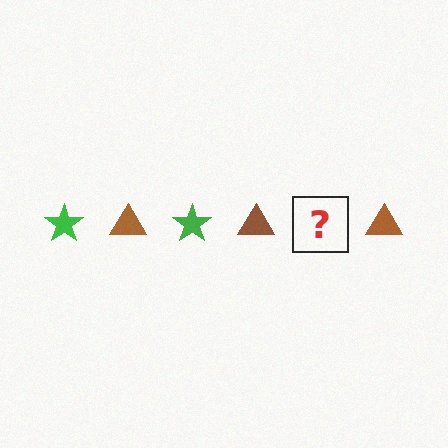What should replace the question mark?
The question mark should be replaced with a green star.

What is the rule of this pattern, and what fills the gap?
The rule is that the pattern alternates between green star and brown triangle. The gap should be filled with a green star.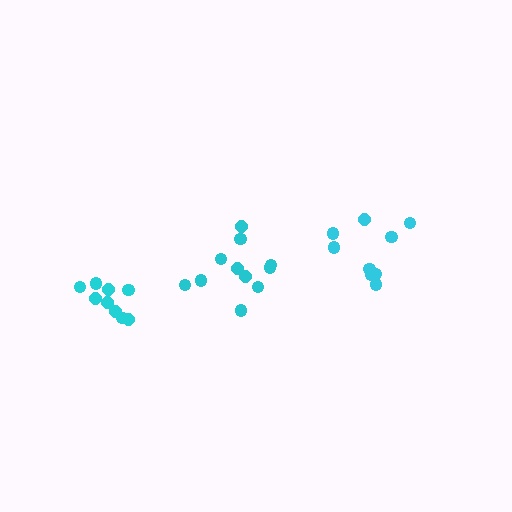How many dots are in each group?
Group 1: 9 dots, Group 2: 11 dots, Group 3: 9 dots (29 total).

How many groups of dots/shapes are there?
There are 3 groups.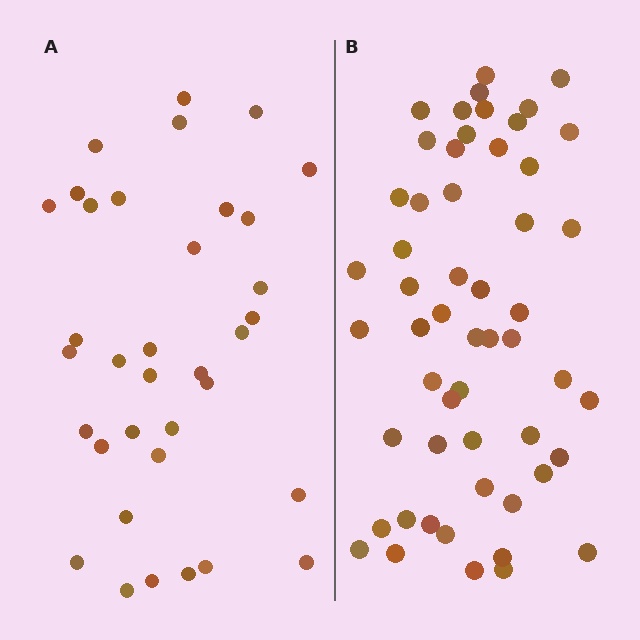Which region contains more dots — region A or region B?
Region B (the right region) has more dots.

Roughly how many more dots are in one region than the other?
Region B has approximately 20 more dots than region A.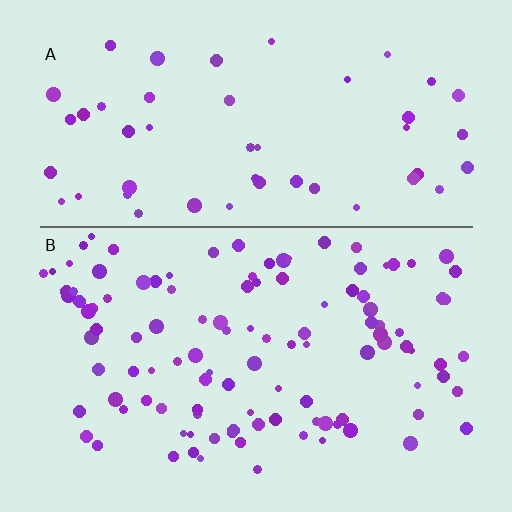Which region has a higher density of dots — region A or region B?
B (the bottom).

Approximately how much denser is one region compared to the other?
Approximately 2.2× — region B over region A.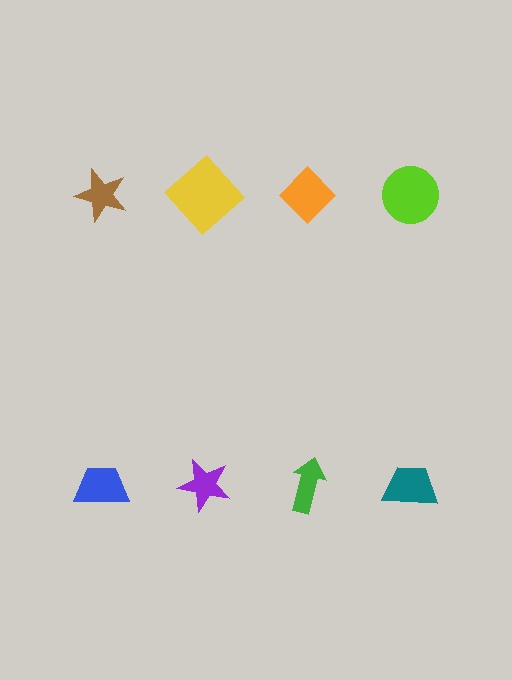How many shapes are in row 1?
4 shapes.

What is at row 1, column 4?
A lime circle.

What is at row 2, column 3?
A green arrow.